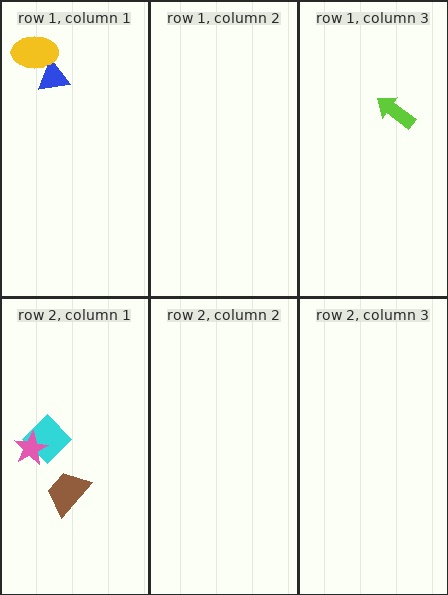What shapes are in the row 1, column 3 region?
The lime arrow.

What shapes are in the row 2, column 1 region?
The cyan diamond, the pink star, the brown trapezoid.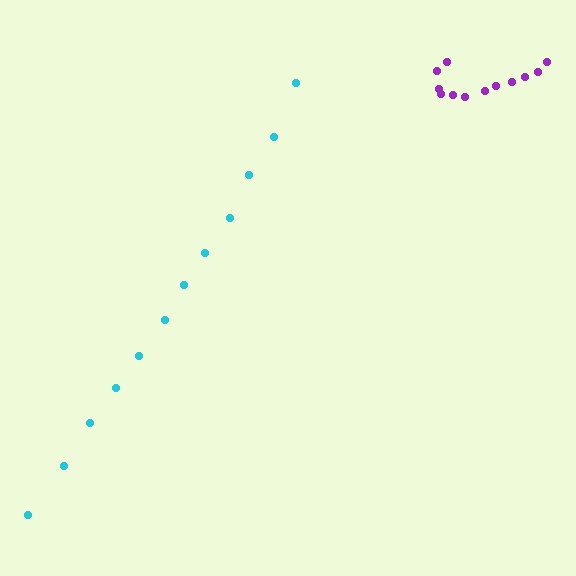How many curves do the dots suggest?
There are 2 distinct paths.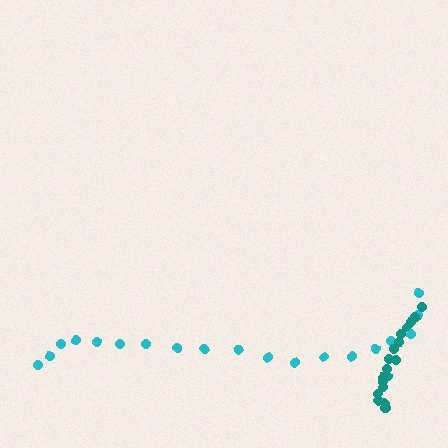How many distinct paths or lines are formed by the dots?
There are 2 distinct paths.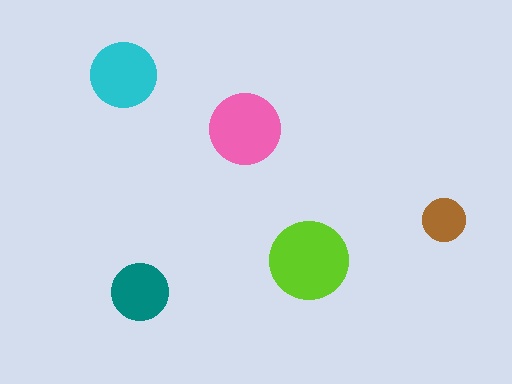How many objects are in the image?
There are 5 objects in the image.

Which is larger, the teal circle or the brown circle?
The teal one.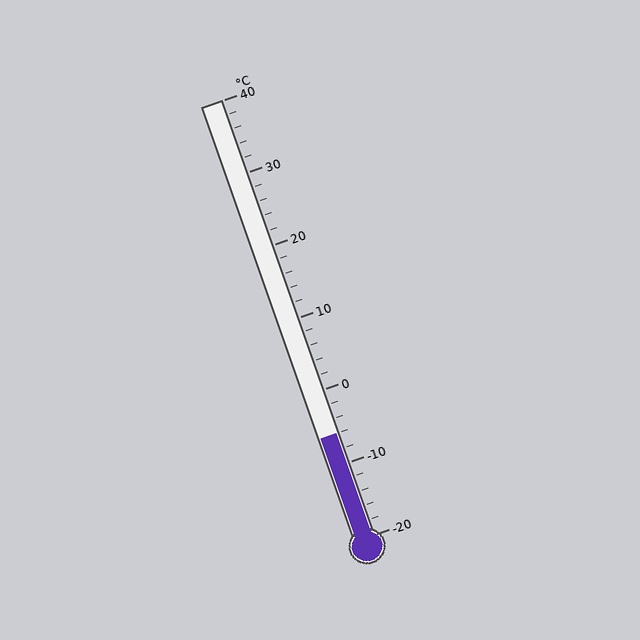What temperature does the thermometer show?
The thermometer shows approximately -6°C.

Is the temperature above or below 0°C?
The temperature is below 0°C.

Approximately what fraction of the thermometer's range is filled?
The thermometer is filled to approximately 25% of its range.